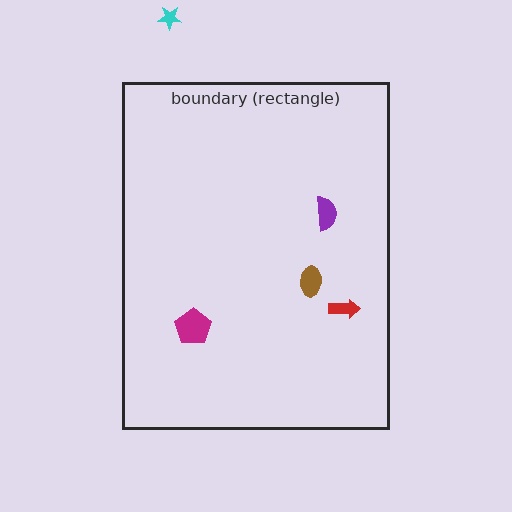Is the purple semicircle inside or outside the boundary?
Inside.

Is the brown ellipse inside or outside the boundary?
Inside.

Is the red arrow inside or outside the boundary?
Inside.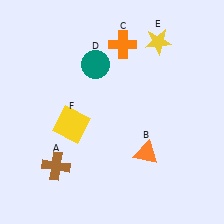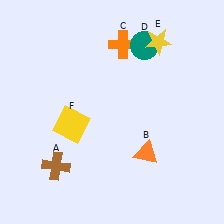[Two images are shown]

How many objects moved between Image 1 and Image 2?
1 object moved between the two images.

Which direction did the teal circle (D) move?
The teal circle (D) moved right.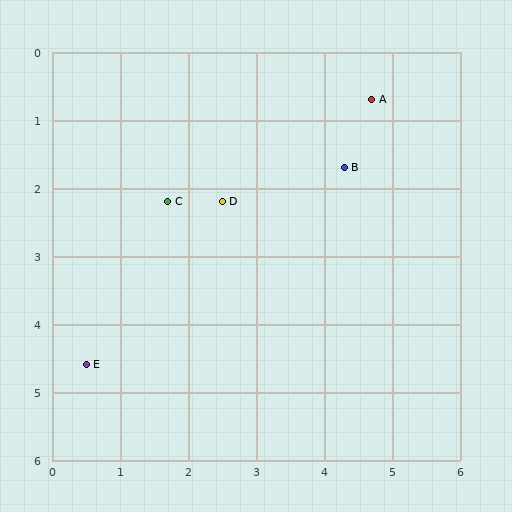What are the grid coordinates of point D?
Point D is at approximately (2.5, 2.2).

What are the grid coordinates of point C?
Point C is at approximately (1.7, 2.2).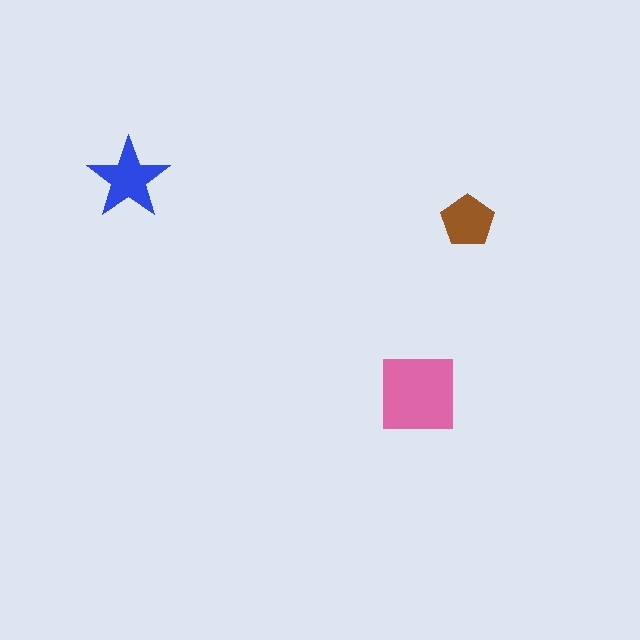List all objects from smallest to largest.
The brown pentagon, the blue star, the pink square.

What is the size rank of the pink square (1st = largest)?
1st.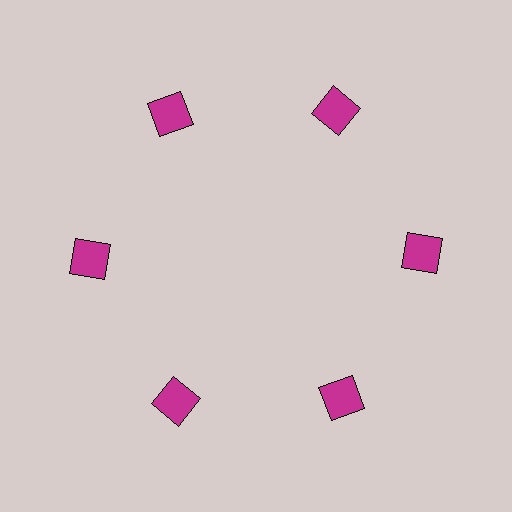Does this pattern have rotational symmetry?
Yes, this pattern has 6-fold rotational symmetry. It looks the same after rotating 60 degrees around the center.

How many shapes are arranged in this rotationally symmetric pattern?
There are 6 shapes, arranged in 6 groups of 1.